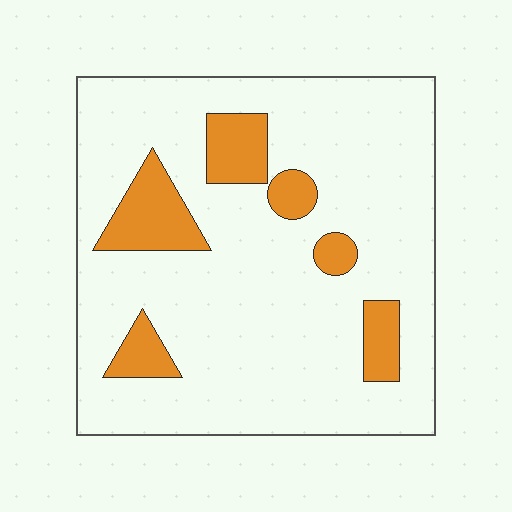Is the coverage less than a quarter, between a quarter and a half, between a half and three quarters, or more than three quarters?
Less than a quarter.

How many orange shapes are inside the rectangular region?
6.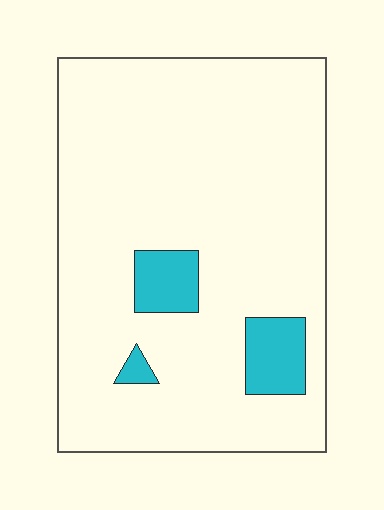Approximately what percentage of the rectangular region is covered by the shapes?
Approximately 10%.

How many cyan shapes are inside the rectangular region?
3.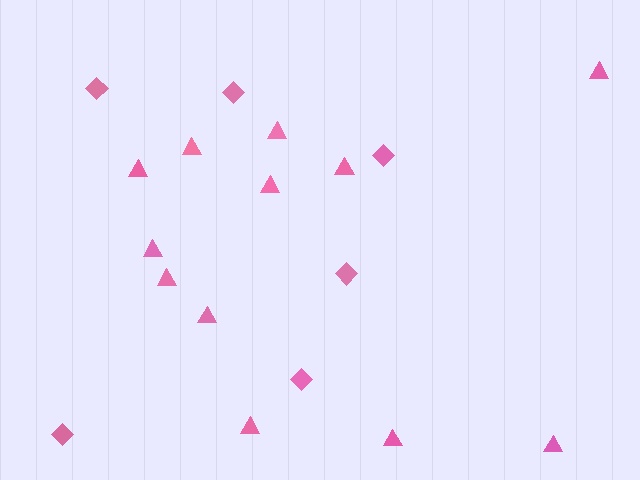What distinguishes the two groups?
There are 2 groups: one group of triangles (12) and one group of diamonds (6).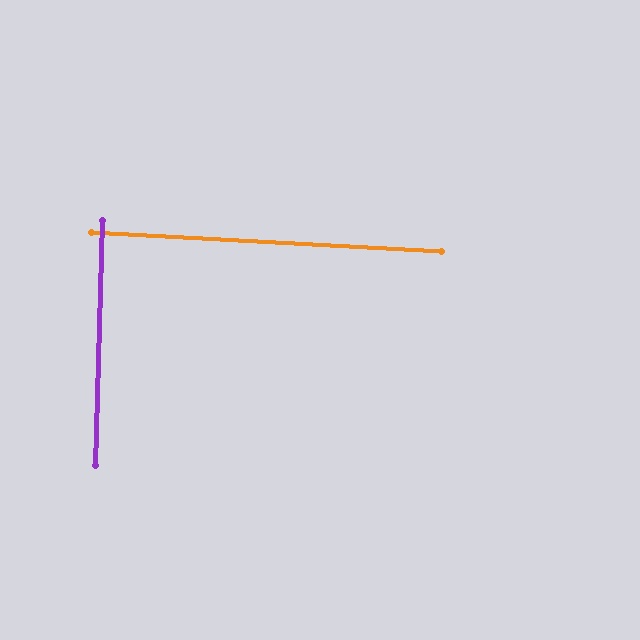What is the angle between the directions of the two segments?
Approximately 89 degrees.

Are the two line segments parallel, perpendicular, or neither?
Perpendicular — they meet at approximately 89°.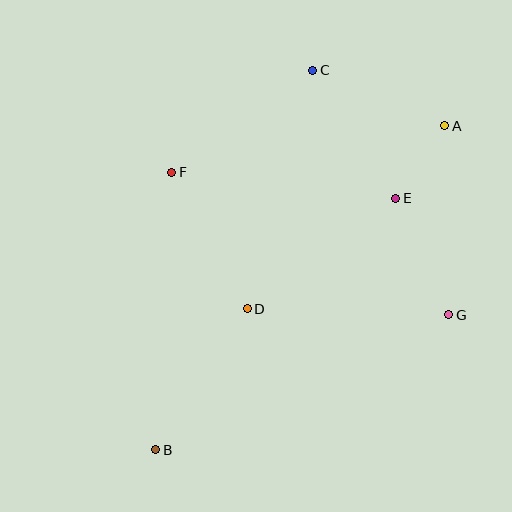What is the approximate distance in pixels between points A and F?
The distance between A and F is approximately 277 pixels.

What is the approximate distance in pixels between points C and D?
The distance between C and D is approximately 247 pixels.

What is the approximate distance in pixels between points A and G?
The distance between A and G is approximately 189 pixels.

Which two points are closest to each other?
Points A and E are closest to each other.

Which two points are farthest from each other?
Points A and B are farthest from each other.